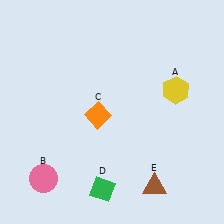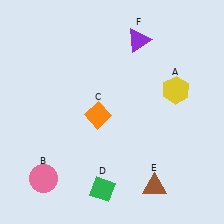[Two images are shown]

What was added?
A purple triangle (F) was added in Image 2.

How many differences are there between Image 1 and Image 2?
There is 1 difference between the two images.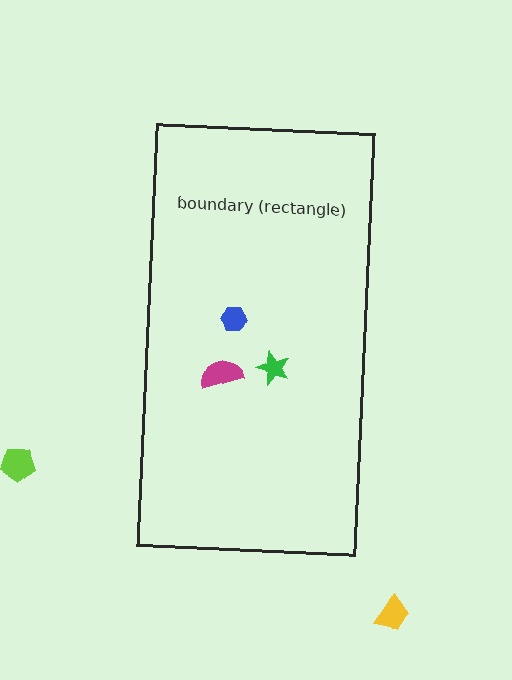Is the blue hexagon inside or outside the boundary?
Inside.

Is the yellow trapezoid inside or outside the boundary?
Outside.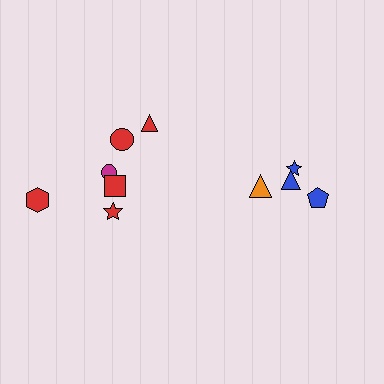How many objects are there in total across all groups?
There are 10 objects.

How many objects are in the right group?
There are 4 objects.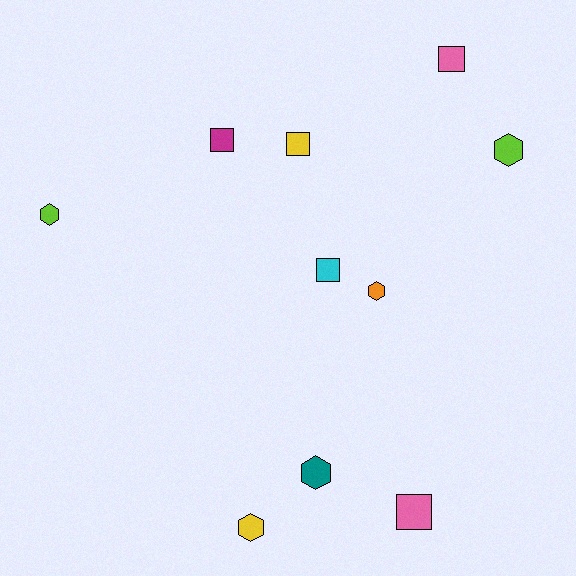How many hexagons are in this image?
There are 5 hexagons.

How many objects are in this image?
There are 10 objects.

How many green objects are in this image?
There are no green objects.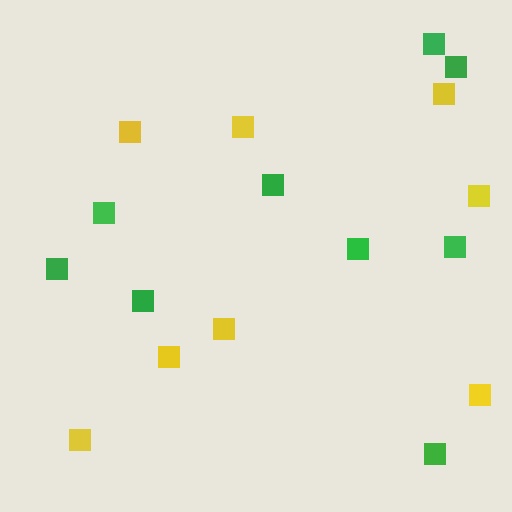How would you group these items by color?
There are 2 groups: one group of yellow squares (8) and one group of green squares (9).